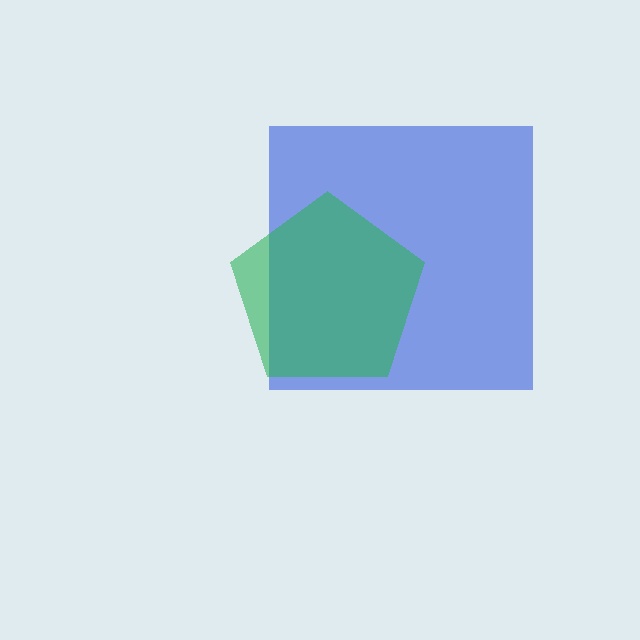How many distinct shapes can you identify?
There are 2 distinct shapes: a blue square, a green pentagon.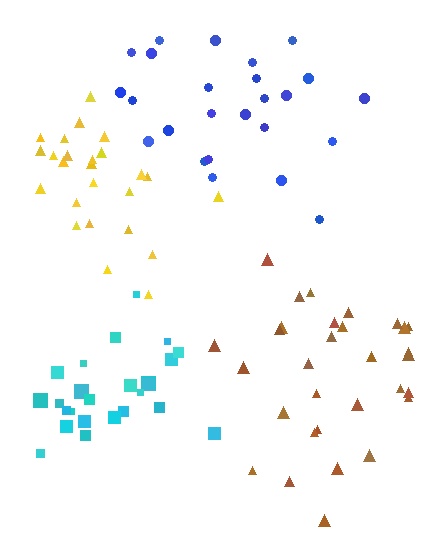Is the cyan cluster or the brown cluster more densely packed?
Cyan.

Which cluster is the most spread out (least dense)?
Brown.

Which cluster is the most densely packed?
Yellow.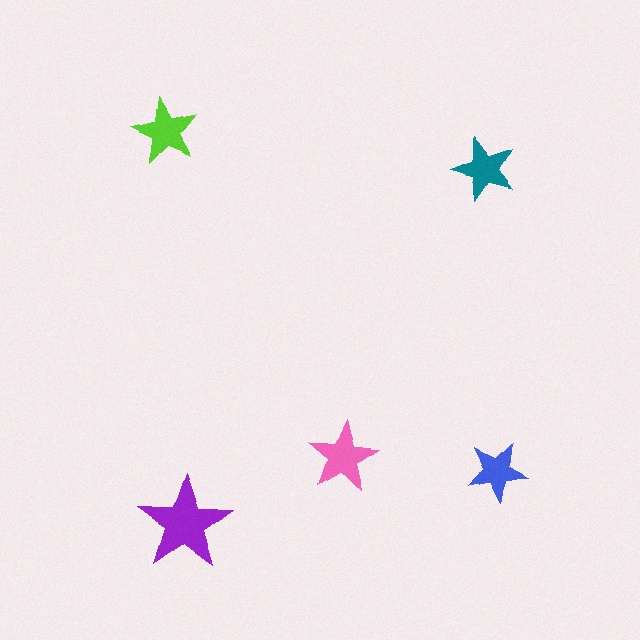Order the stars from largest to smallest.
the purple one, the pink one, the lime one, the teal one, the blue one.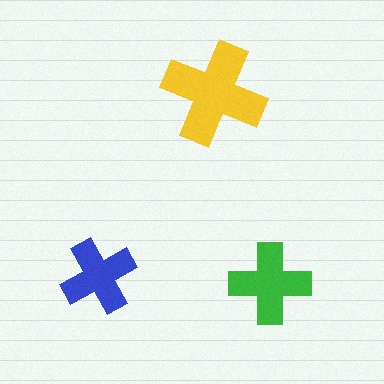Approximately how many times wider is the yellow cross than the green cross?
About 1.5 times wider.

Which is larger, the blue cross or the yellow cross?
The yellow one.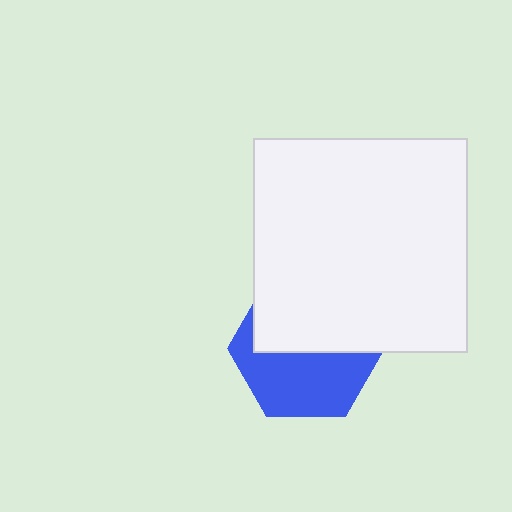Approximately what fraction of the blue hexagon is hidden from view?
Roughly 50% of the blue hexagon is hidden behind the white square.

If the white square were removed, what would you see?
You would see the complete blue hexagon.